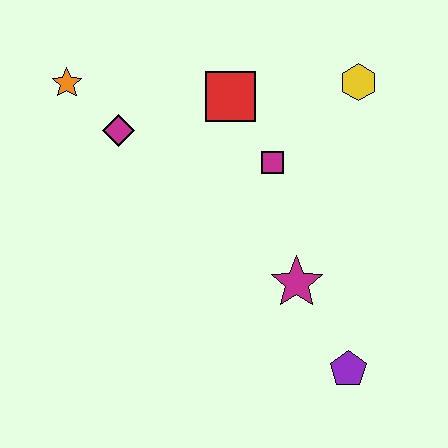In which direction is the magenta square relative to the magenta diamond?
The magenta square is to the right of the magenta diamond.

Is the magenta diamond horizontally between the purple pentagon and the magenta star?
No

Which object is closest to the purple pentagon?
The magenta star is closest to the purple pentagon.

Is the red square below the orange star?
Yes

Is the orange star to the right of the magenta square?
No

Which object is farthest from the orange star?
The purple pentagon is farthest from the orange star.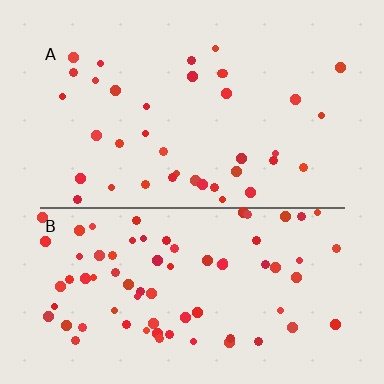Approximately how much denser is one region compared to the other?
Approximately 2.1× — region B over region A.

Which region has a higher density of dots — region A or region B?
B (the bottom).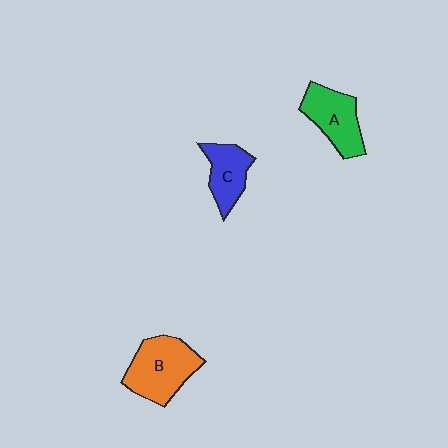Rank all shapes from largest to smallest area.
From largest to smallest: B (orange), A (green), C (blue).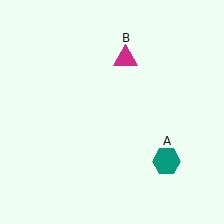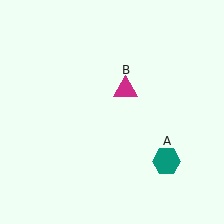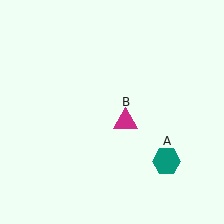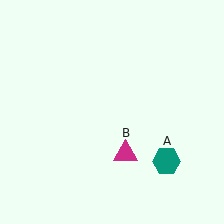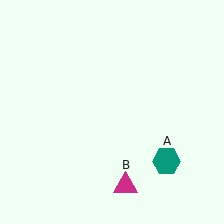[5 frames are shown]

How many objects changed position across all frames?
1 object changed position: magenta triangle (object B).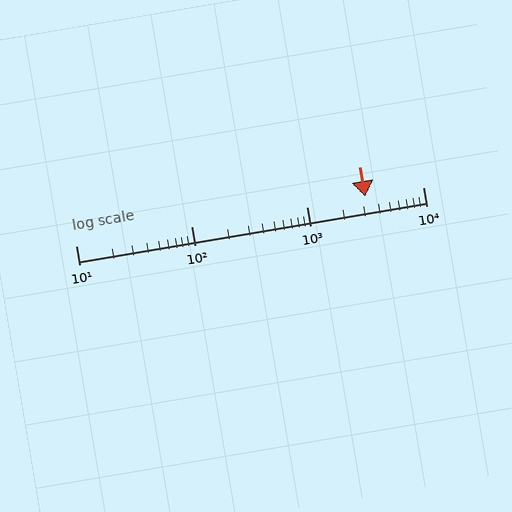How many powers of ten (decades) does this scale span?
The scale spans 3 decades, from 10 to 10000.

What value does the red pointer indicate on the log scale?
The pointer indicates approximately 3200.